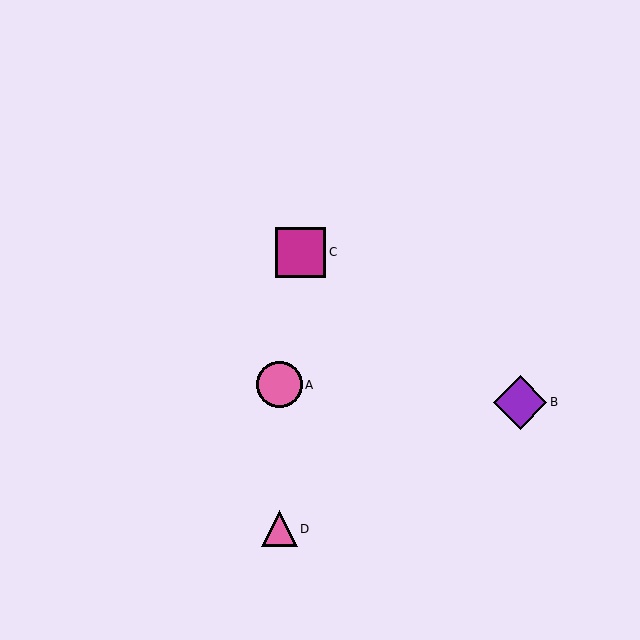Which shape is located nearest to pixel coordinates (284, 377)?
The pink circle (labeled A) at (279, 385) is nearest to that location.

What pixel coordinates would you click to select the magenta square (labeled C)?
Click at (301, 252) to select the magenta square C.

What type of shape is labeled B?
Shape B is a purple diamond.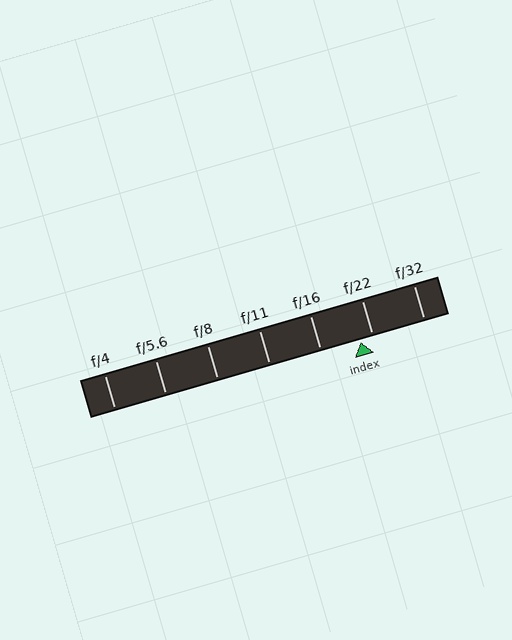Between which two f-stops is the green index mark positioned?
The index mark is between f/16 and f/22.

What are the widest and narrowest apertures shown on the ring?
The widest aperture shown is f/4 and the narrowest is f/32.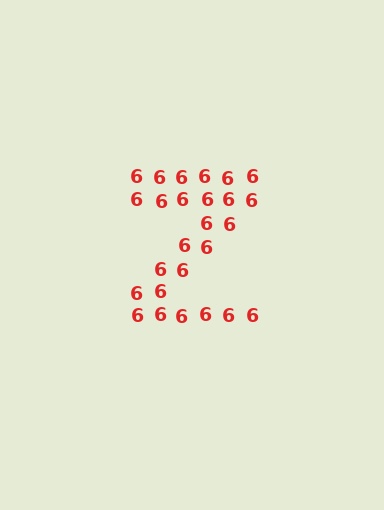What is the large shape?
The large shape is the letter Z.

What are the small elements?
The small elements are digit 6's.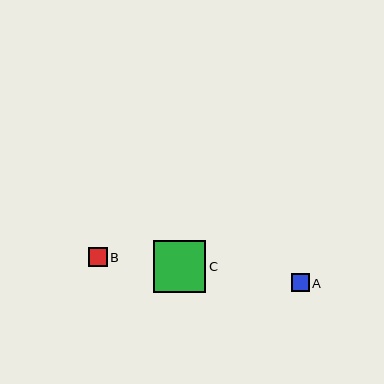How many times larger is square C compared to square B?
Square C is approximately 2.8 times the size of square B.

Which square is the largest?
Square C is the largest with a size of approximately 53 pixels.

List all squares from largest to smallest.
From largest to smallest: C, B, A.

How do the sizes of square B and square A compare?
Square B and square A are approximately the same size.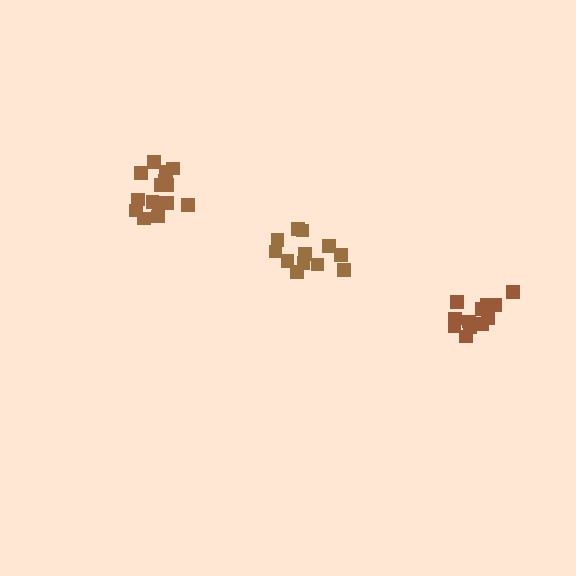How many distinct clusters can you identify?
There are 3 distinct clusters.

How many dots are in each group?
Group 1: 12 dots, Group 2: 15 dots, Group 3: 12 dots (39 total).